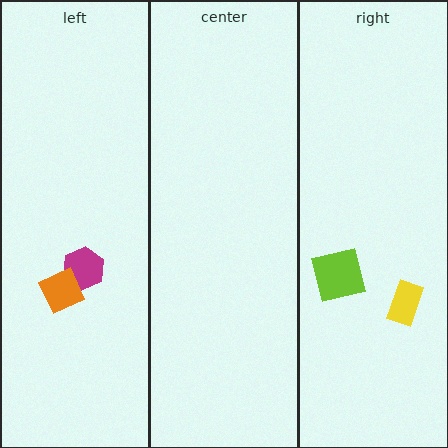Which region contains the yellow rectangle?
The right region.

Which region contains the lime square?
The right region.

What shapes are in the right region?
The lime square, the yellow rectangle.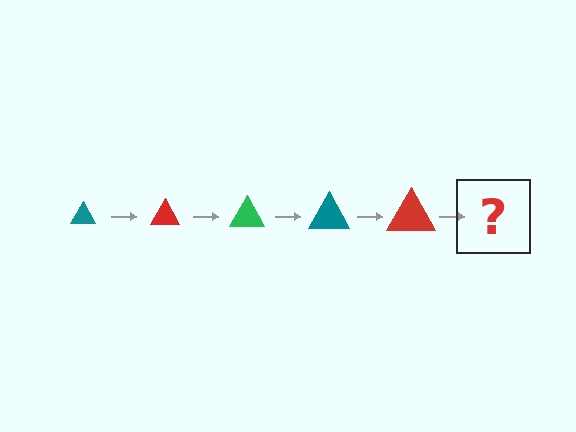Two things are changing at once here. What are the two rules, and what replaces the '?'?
The two rules are that the triangle grows larger each step and the color cycles through teal, red, and green. The '?' should be a green triangle, larger than the previous one.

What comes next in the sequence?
The next element should be a green triangle, larger than the previous one.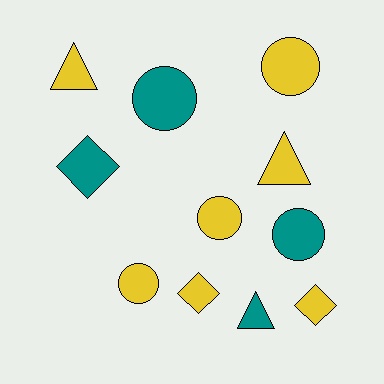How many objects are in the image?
There are 11 objects.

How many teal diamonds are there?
There is 1 teal diamond.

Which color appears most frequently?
Yellow, with 7 objects.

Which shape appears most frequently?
Circle, with 5 objects.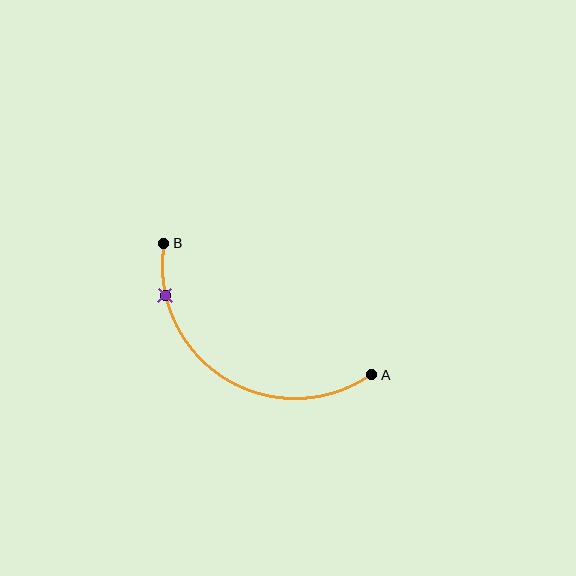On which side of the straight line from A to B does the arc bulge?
The arc bulges below the straight line connecting A and B.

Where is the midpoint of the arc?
The arc midpoint is the point on the curve farthest from the straight line joining A and B. It sits below that line.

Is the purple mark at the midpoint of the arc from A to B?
No. The purple mark lies on the arc but is closer to endpoint B. The arc midpoint would be at the point on the curve equidistant along the arc from both A and B.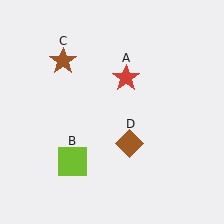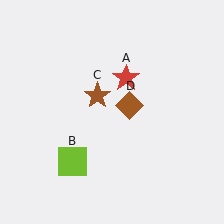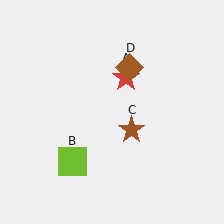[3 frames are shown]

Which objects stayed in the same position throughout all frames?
Red star (object A) and lime square (object B) remained stationary.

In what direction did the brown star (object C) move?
The brown star (object C) moved down and to the right.